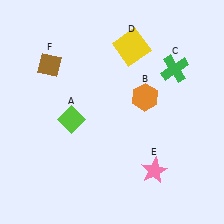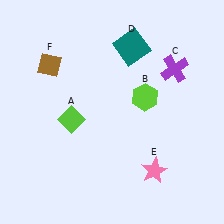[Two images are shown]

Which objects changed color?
B changed from orange to lime. C changed from green to purple. D changed from yellow to teal.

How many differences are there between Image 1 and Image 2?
There are 3 differences between the two images.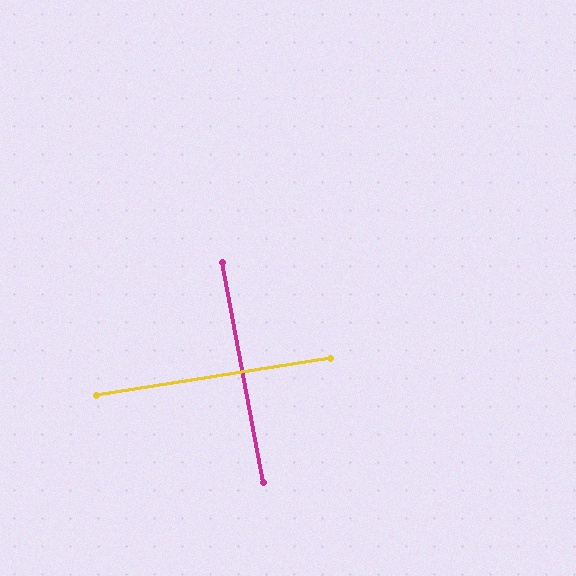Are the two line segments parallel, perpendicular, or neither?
Perpendicular — they meet at approximately 89°.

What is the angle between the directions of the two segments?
Approximately 89 degrees.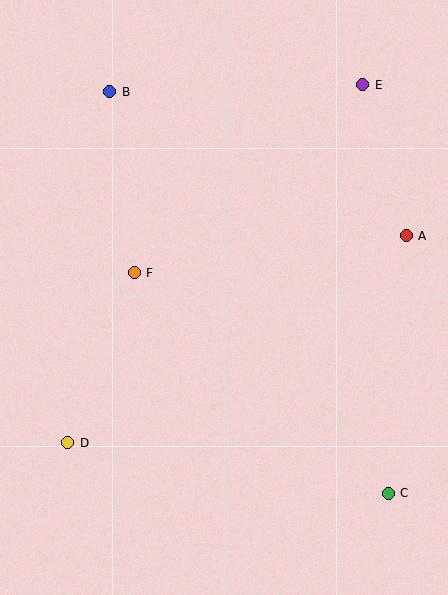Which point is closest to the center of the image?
Point F at (134, 273) is closest to the center.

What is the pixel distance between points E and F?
The distance between E and F is 296 pixels.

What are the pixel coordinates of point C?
Point C is at (388, 493).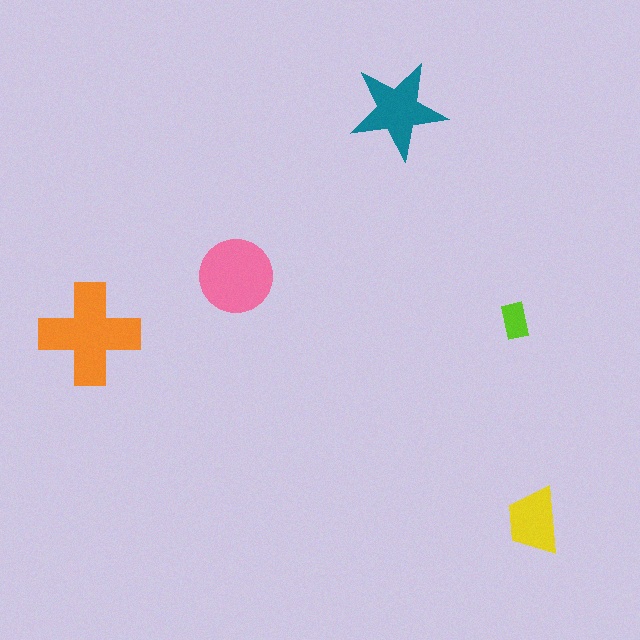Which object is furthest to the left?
The orange cross is leftmost.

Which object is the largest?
The orange cross.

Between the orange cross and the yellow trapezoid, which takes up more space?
The orange cross.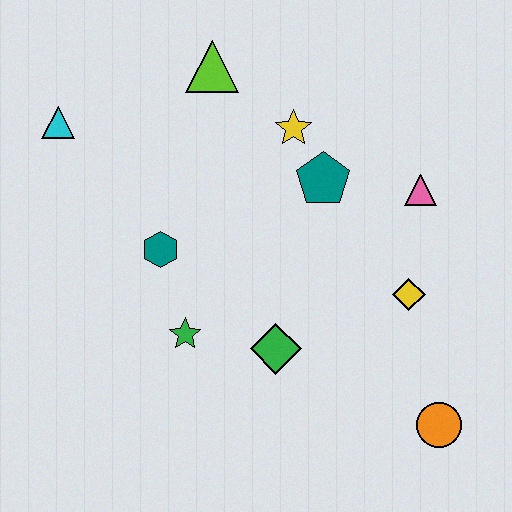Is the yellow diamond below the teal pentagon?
Yes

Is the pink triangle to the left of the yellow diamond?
No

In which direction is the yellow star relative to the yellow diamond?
The yellow star is above the yellow diamond.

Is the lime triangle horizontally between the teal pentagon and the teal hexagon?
Yes